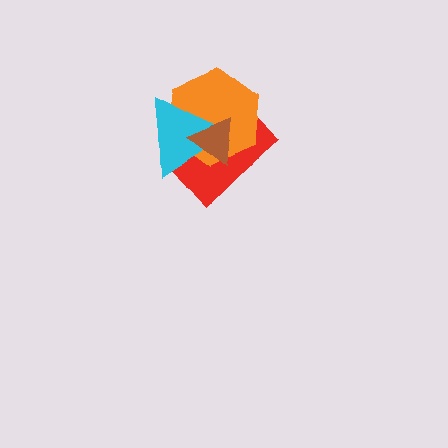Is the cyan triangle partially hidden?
Yes, it is partially covered by another shape.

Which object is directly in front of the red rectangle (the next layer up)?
The orange hexagon is directly in front of the red rectangle.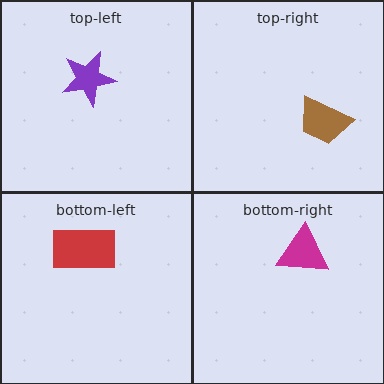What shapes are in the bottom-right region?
The magenta triangle.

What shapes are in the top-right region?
The brown trapezoid.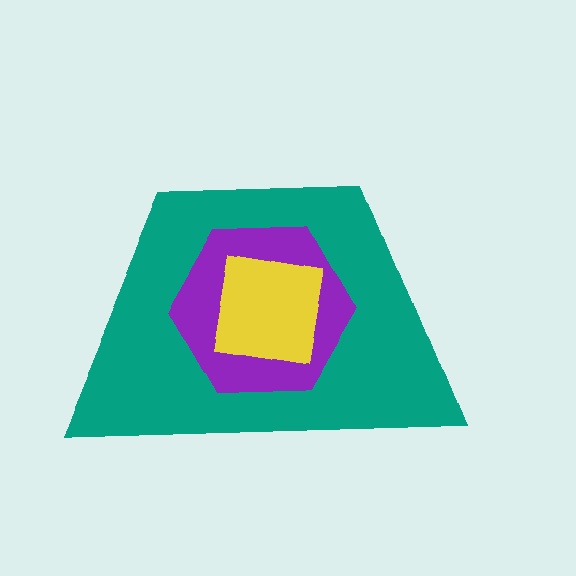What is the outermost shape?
The teal trapezoid.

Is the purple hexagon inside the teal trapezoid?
Yes.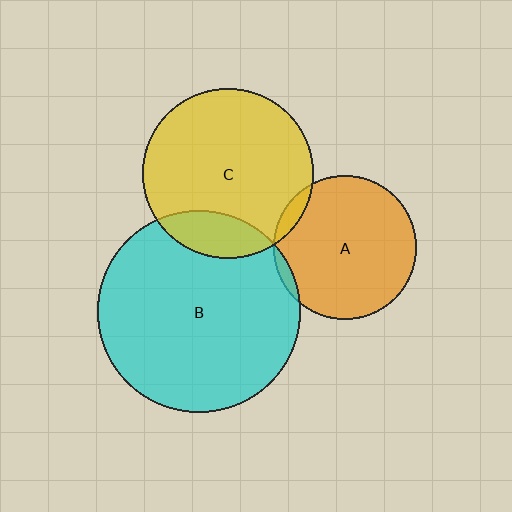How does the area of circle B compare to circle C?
Approximately 1.4 times.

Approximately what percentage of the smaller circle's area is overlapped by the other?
Approximately 15%.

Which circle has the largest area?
Circle B (cyan).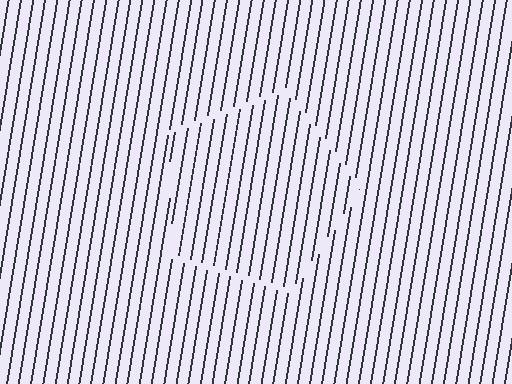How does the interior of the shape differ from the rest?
The interior of the shape contains the same grating, shifted by half a period — the contour is defined by the phase discontinuity where line-ends from the inner and outer gratings abut.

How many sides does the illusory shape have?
5 sides — the line-ends trace a pentagon.